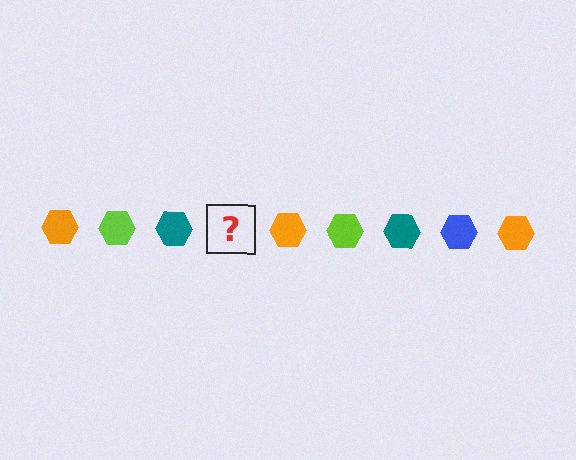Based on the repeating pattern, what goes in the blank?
The blank should be a blue hexagon.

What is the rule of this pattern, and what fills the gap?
The rule is that the pattern cycles through orange, lime, teal, blue hexagons. The gap should be filled with a blue hexagon.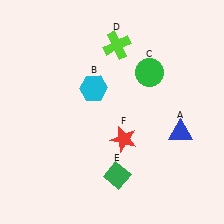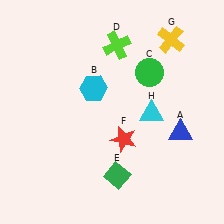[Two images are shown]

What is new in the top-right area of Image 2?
A yellow cross (G) was added in the top-right area of Image 2.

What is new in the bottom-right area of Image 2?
A cyan triangle (H) was added in the bottom-right area of Image 2.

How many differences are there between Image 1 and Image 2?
There are 2 differences between the two images.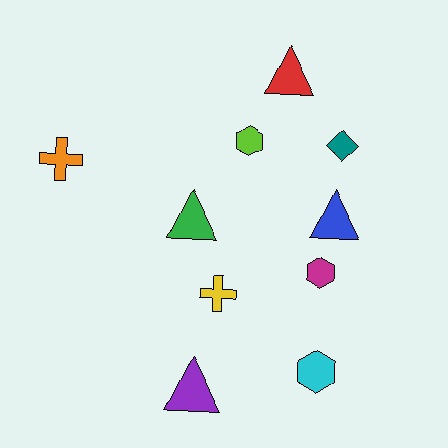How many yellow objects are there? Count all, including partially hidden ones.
There is 1 yellow object.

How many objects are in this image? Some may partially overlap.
There are 10 objects.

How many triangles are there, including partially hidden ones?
There are 4 triangles.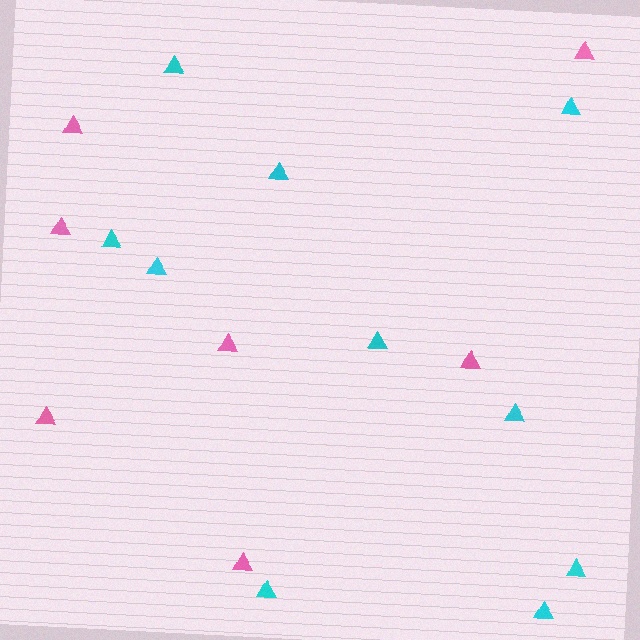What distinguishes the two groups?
There are 2 groups: one group of pink triangles (7) and one group of cyan triangles (10).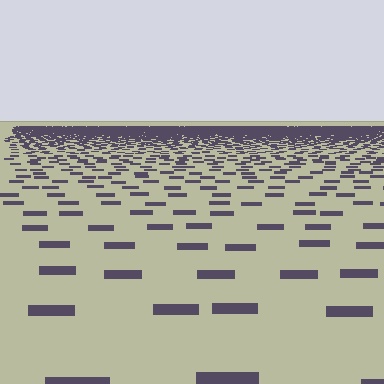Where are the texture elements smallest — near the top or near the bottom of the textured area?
Near the top.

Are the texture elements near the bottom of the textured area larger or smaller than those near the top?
Larger. Near the bottom, elements are closer to the viewer and appear at a bigger on-screen size.